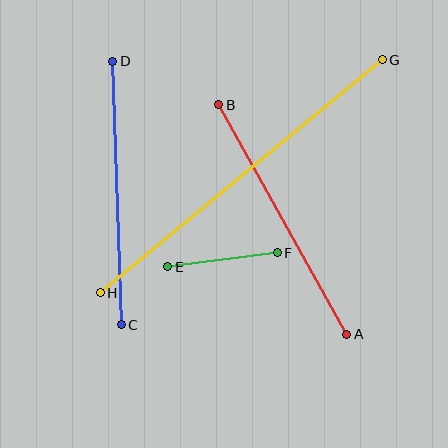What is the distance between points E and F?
The distance is approximately 110 pixels.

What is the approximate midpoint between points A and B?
The midpoint is at approximately (283, 220) pixels.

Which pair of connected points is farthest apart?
Points G and H are farthest apart.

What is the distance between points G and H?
The distance is approximately 366 pixels.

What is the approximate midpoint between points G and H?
The midpoint is at approximately (241, 176) pixels.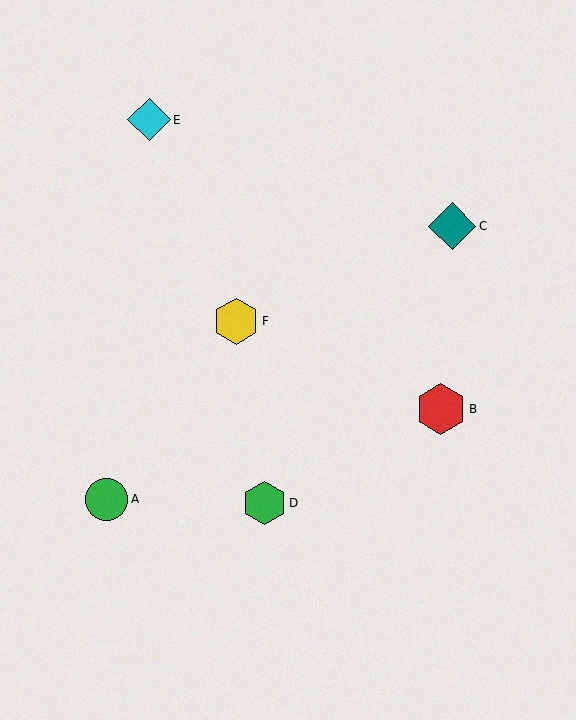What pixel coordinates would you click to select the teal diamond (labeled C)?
Click at (452, 226) to select the teal diamond C.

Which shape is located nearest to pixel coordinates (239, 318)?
The yellow hexagon (labeled F) at (236, 321) is nearest to that location.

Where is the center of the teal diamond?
The center of the teal diamond is at (452, 226).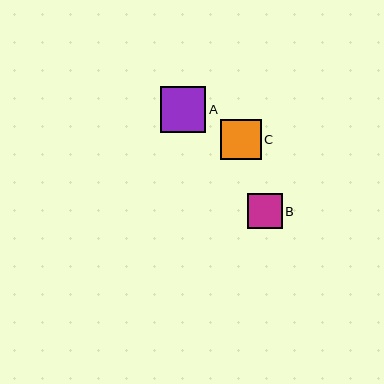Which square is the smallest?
Square B is the smallest with a size of approximately 35 pixels.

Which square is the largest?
Square A is the largest with a size of approximately 46 pixels.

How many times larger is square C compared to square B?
Square C is approximately 1.2 times the size of square B.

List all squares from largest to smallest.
From largest to smallest: A, C, B.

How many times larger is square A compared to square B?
Square A is approximately 1.3 times the size of square B.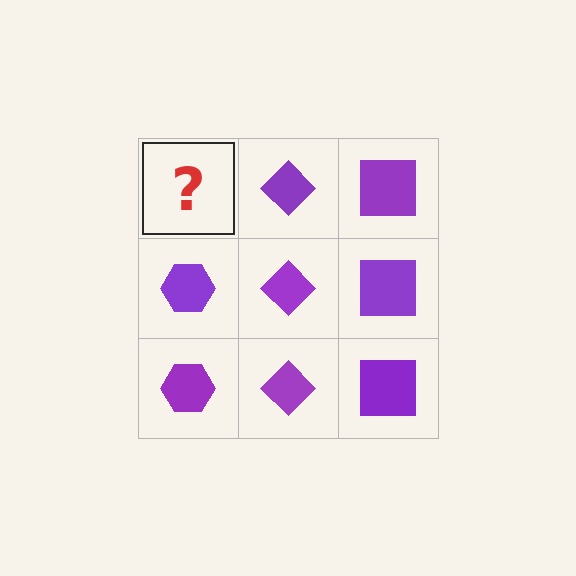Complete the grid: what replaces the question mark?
The question mark should be replaced with a purple hexagon.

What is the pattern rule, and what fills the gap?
The rule is that each column has a consistent shape. The gap should be filled with a purple hexagon.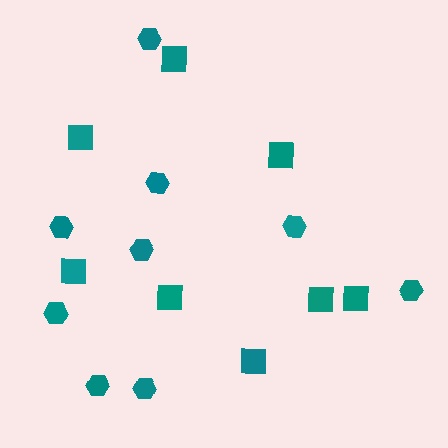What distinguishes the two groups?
There are 2 groups: one group of hexagons (9) and one group of squares (8).